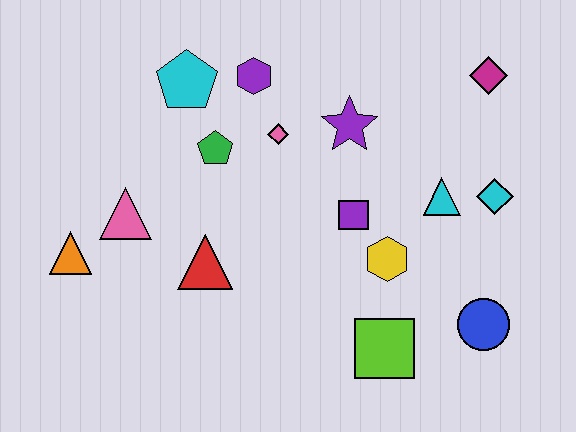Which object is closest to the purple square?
The yellow hexagon is closest to the purple square.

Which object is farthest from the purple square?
The orange triangle is farthest from the purple square.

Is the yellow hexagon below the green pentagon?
Yes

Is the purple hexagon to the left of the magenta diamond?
Yes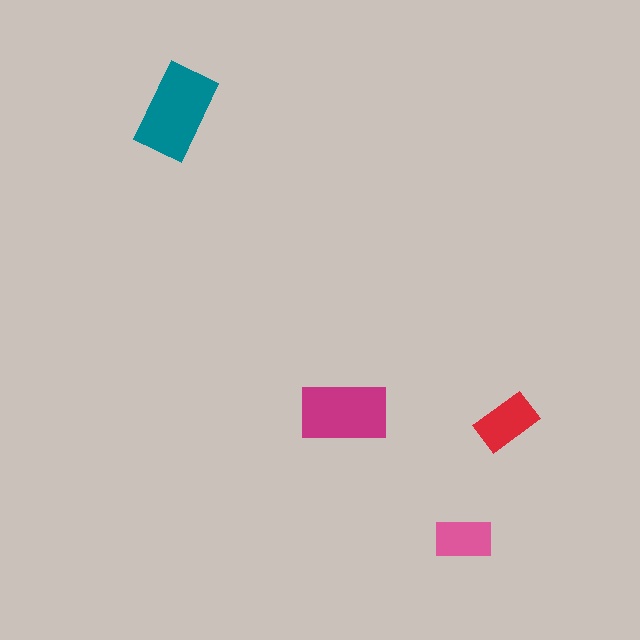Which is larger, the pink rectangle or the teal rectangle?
The teal one.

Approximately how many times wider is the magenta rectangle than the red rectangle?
About 1.5 times wider.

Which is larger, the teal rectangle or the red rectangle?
The teal one.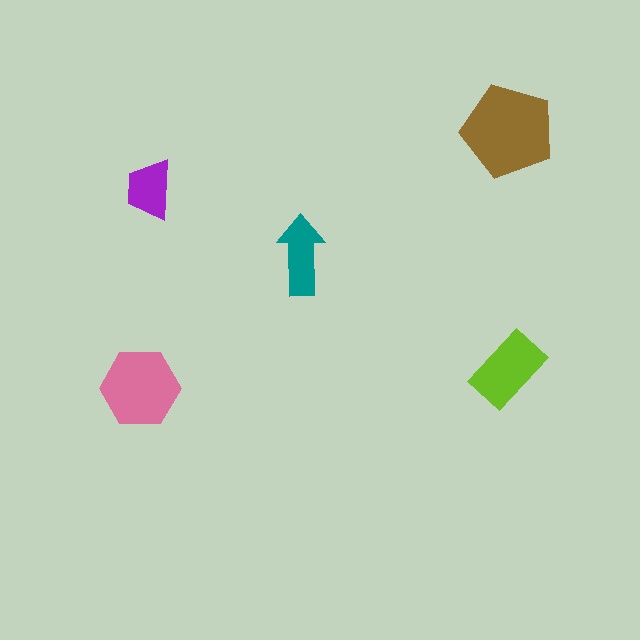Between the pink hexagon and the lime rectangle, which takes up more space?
The pink hexagon.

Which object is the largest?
The brown pentagon.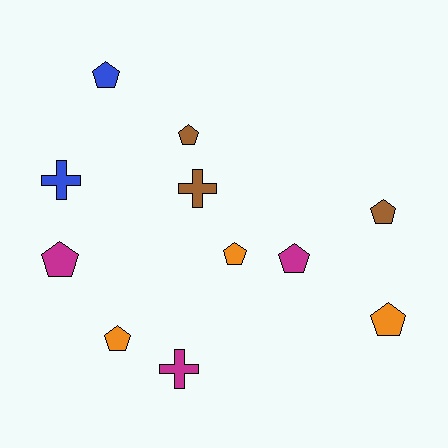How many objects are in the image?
There are 11 objects.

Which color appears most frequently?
Brown, with 3 objects.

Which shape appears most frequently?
Pentagon, with 8 objects.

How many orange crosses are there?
There are no orange crosses.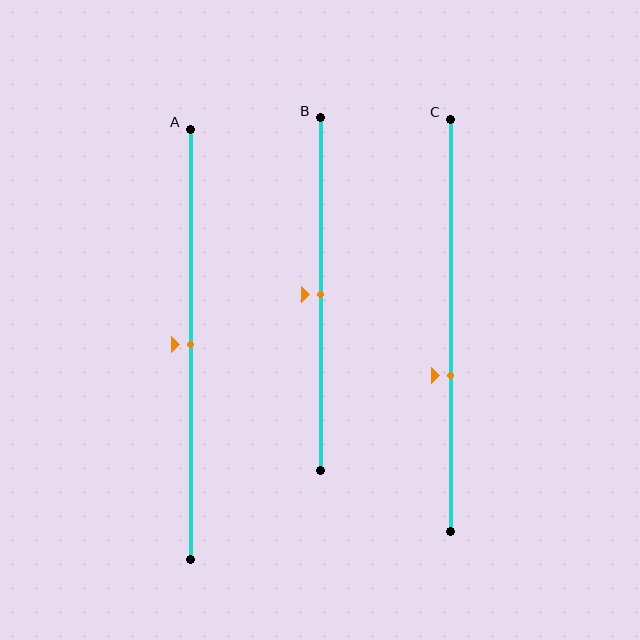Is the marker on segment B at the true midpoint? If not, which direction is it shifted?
Yes, the marker on segment B is at the true midpoint.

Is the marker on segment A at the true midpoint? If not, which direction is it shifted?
Yes, the marker on segment A is at the true midpoint.